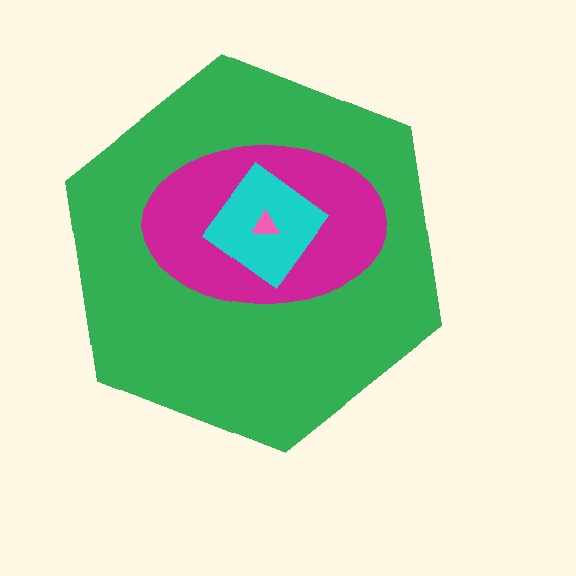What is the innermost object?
The pink triangle.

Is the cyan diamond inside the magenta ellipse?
Yes.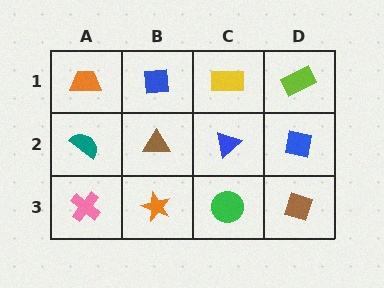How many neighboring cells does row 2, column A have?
3.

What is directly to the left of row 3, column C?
An orange star.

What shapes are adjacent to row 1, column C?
A blue triangle (row 2, column C), a blue square (row 1, column B), a lime rectangle (row 1, column D).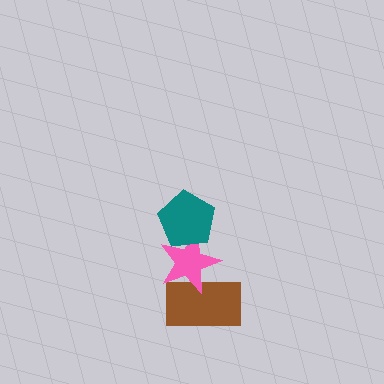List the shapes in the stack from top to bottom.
From top to bottom: the teal pentagon, the pink star, the brown rectangle.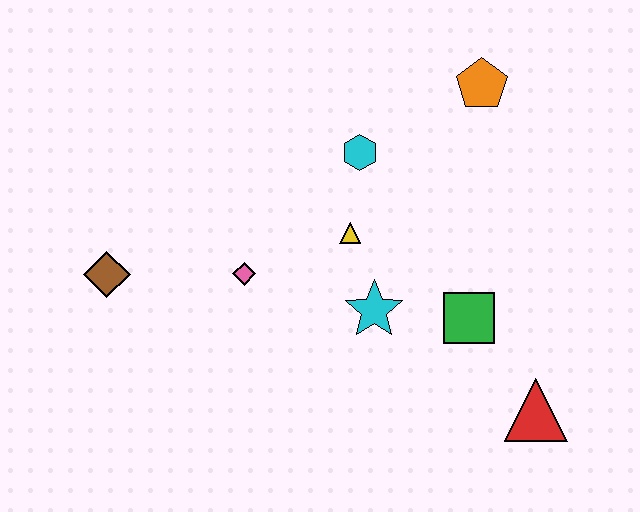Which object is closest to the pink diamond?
The yellow triangle is closest to the pink diamond.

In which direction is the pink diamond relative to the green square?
The pink diamond is to the left of the green square.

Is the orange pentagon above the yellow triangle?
Yes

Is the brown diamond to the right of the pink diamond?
No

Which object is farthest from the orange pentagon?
The brown diamond is farthest from the orange pentagon.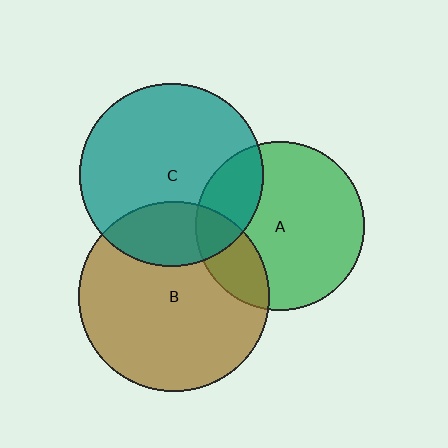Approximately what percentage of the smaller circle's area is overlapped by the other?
Approximately 20%.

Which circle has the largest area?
Circle B (brown).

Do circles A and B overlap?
Yes.